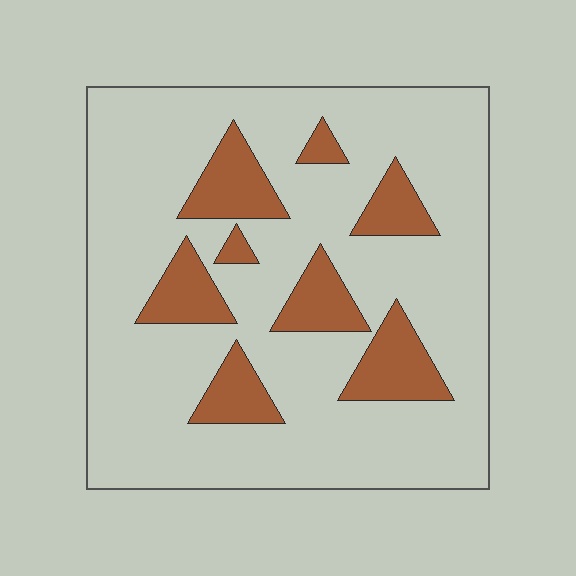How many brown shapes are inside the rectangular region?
8.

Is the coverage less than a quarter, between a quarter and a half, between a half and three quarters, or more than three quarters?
Less than a quarter.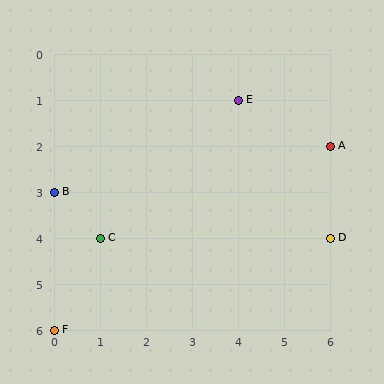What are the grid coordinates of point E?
Point E is at grid coordinates (4, 1).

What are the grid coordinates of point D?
Point D is at grid coordinates (6, 4).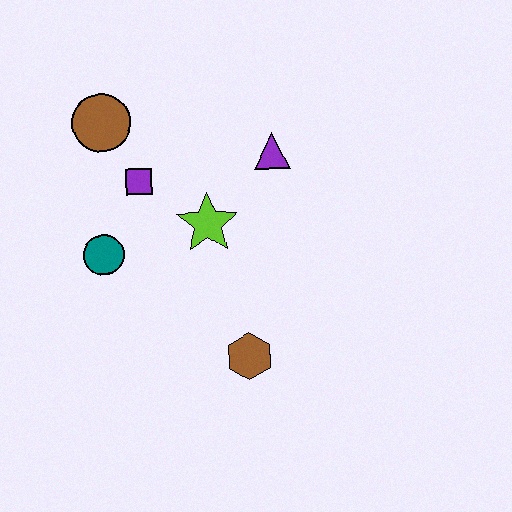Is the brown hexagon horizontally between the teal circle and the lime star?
No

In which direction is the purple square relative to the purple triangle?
The purple square is to the left of the purple triangle.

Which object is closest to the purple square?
The brown circle is closest to the purple square.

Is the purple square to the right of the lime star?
No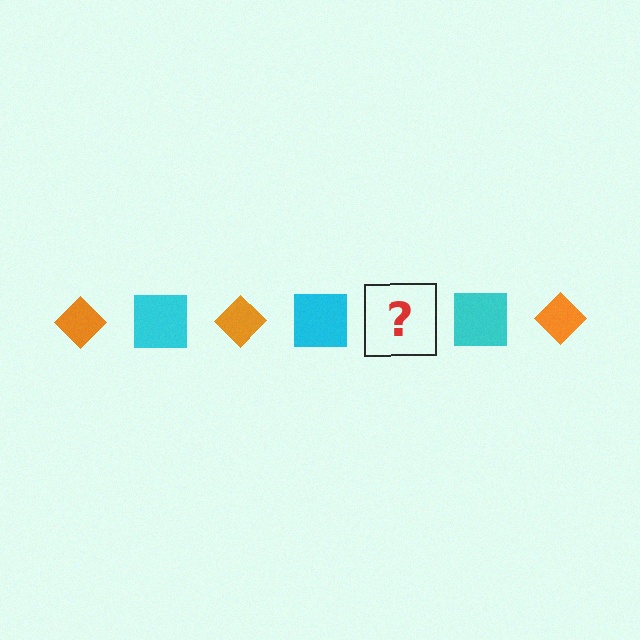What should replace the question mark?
The question mark should be replaced with an orange diamond.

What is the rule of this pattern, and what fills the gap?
The rule is that the pattern alternates between orange diamond and cyan square. The gap should be filled with an orange diamond.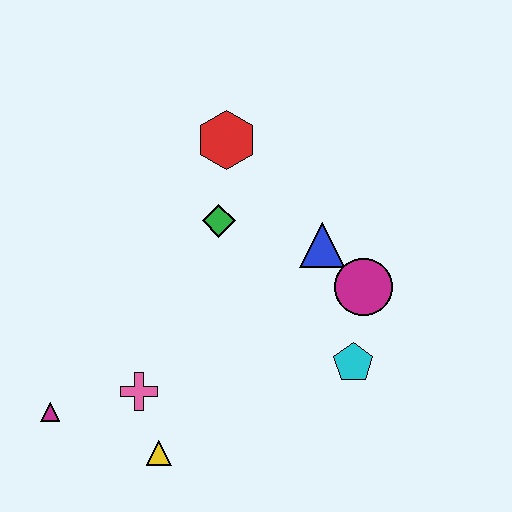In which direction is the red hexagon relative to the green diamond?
The red hexagon is above the green diamond.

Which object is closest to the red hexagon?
The green diamond is closest to the red hexagon.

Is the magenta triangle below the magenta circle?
Yes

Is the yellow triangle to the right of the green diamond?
No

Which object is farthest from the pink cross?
The red hexagon is farthest from the pink cross.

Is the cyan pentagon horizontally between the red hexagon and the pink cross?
No